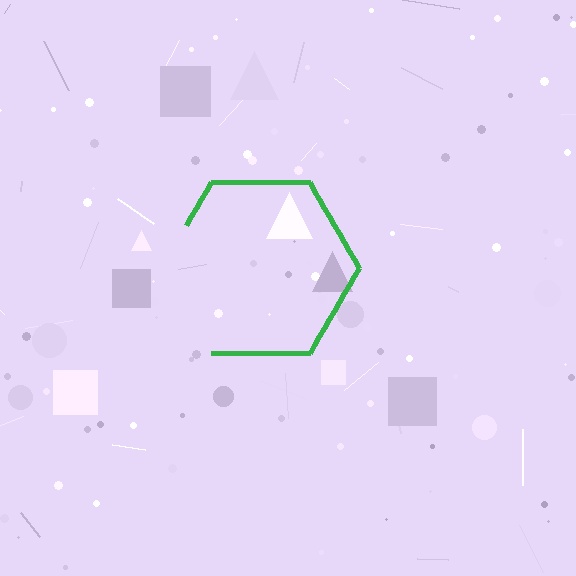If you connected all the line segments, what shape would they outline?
They would outline a hexagon.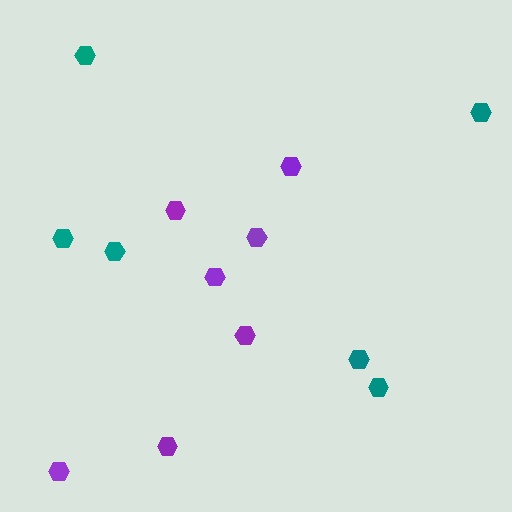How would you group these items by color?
There are 2 groups: one group of purple hexagons (7) and one group of teal hexagons (6).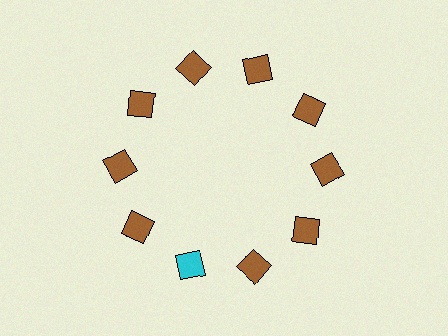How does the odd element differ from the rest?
It has a different color: cyan instead of brown.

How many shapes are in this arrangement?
There are 10 shapes arranged in a ring pattern.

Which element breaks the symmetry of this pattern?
The cyan square at roughly the 7 o'clock position breaks the symmetry. All other shapes are brown squares.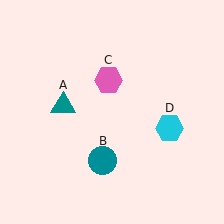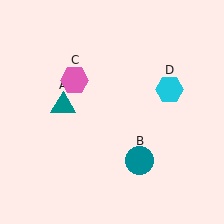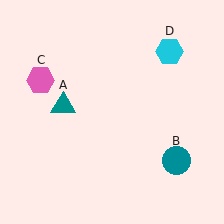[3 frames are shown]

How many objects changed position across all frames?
3 objects changed position: teal circle (object B), pink hexagon (object C), cyan hexagon (object D).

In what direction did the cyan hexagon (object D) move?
The cyan hexagon (object D) moved up.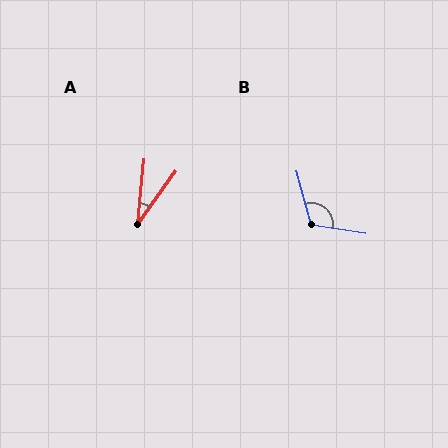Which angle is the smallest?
A, at approximately 30 degrees.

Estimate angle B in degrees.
Approximately 114 degrees.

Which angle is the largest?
B, at approximately 114 degrees.